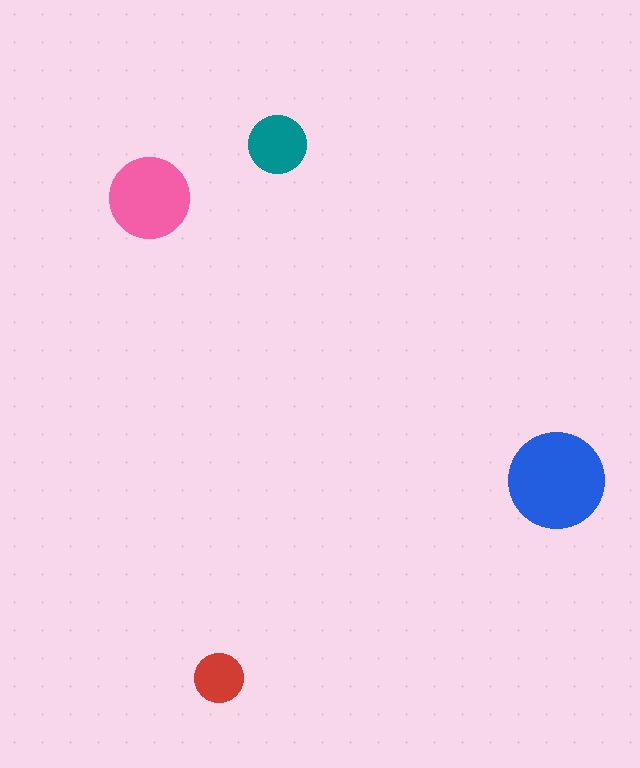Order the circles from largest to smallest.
the blue one, the pink one, the teal one, the red one.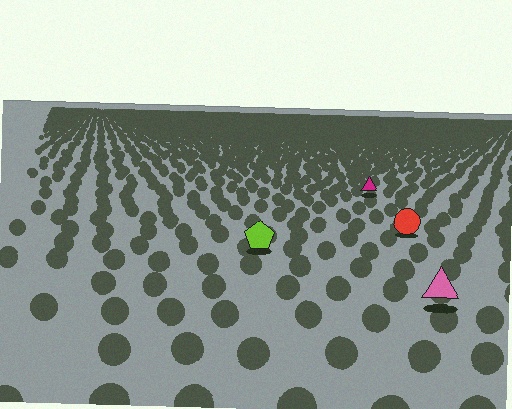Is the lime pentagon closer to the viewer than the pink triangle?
No. The pink triangle is closer — you can tell from the texture gradient: the ground texture is coarser near it.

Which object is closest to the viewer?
The pink triangle is closest. The texture marks near it are larger and more spread out.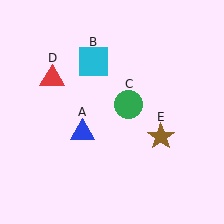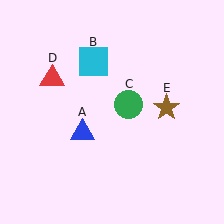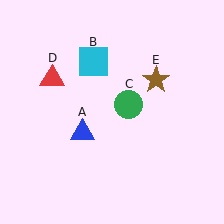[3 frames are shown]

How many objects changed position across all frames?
1 object changed position: brown star (object E).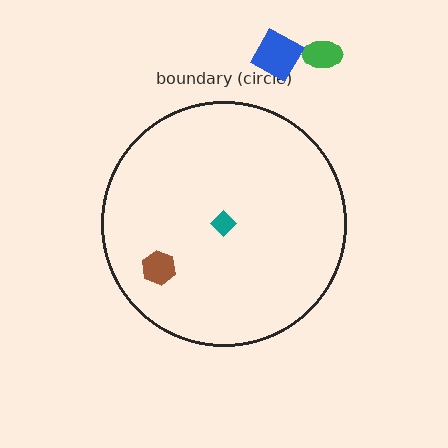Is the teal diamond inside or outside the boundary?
Inside.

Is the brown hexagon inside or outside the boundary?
Inside.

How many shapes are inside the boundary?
2 inside, 2 outside.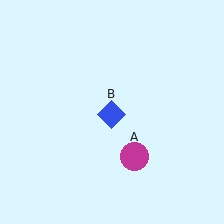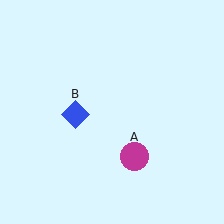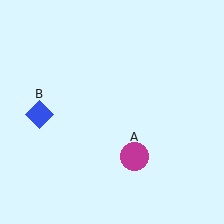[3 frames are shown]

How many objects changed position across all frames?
1 object changed position: blue diamond (object B).